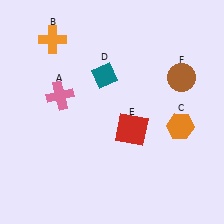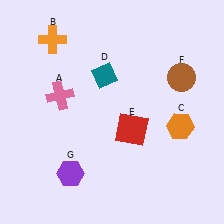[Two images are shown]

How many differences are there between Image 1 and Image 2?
There is 1 difference between the two images.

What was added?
A purple hexagon (G) was added in Image 2.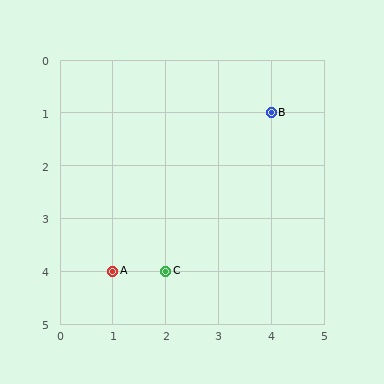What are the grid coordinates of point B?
Point B is at grid coordinates (4, 1).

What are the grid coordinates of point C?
Point C is at grid coordinates (2, 4).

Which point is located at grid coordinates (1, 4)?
Point A is at (1, 4).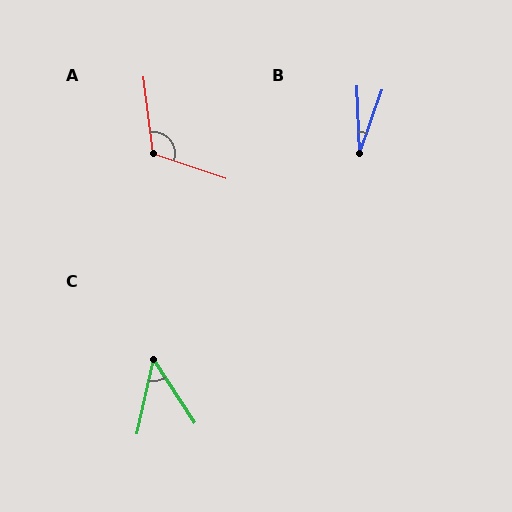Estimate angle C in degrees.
Approximately 46 degrees.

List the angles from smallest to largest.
B (22°), C (46°), A (116°).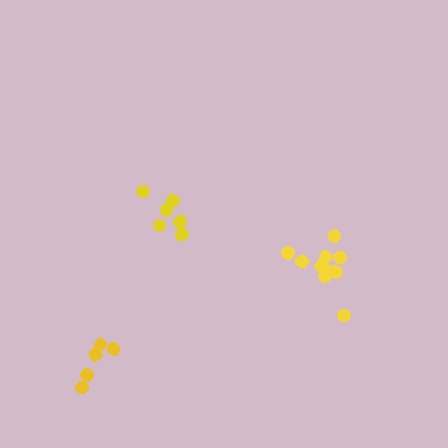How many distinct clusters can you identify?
There are 3 distinct clusters.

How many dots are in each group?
Group 1: 6 dots, Group 2: 10 dots, Group 3: 5 dots (21 total).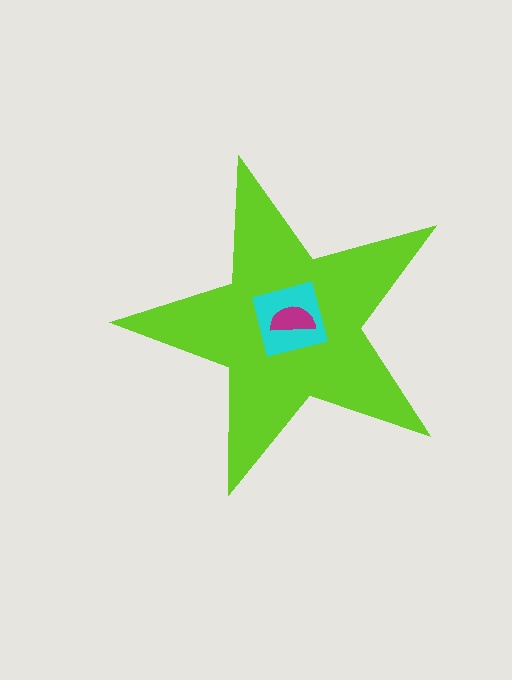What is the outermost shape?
The lime star.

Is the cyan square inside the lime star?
Yes.